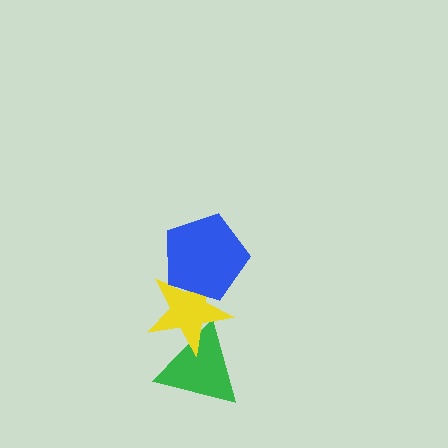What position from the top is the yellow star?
The yellow star is 2nd from the top.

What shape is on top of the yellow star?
The blue pentagon is on top of the yellow star.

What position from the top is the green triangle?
The green triangle is 3rd from the top.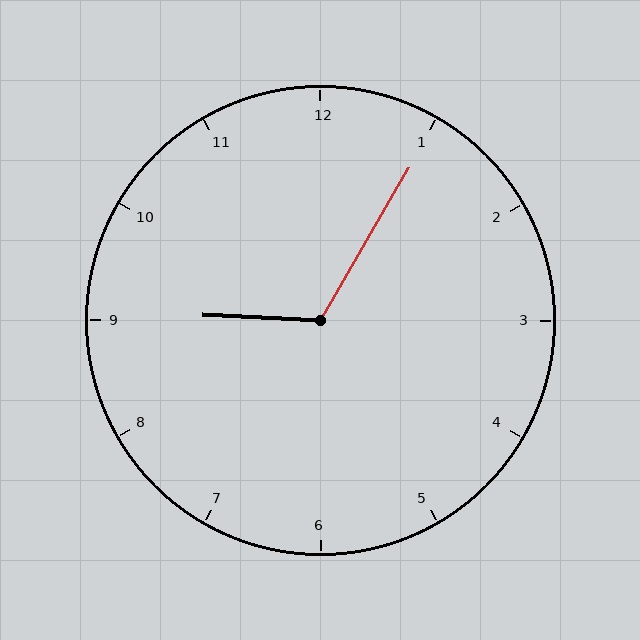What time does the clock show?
9:05.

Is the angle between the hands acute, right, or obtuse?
It is obtuse.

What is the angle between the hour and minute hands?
Approximately 118 degrees.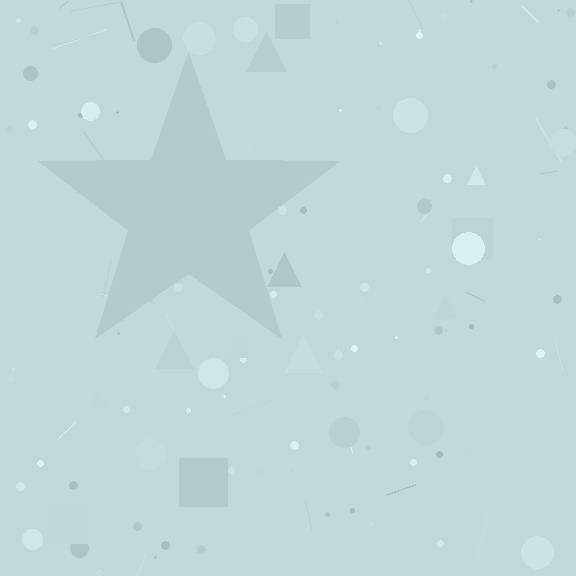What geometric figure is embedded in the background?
A star is embedded in the background.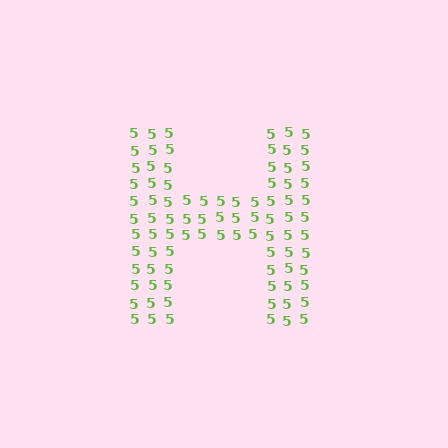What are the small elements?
The small elements are digit 5's.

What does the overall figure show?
The overall figure shows the letter H.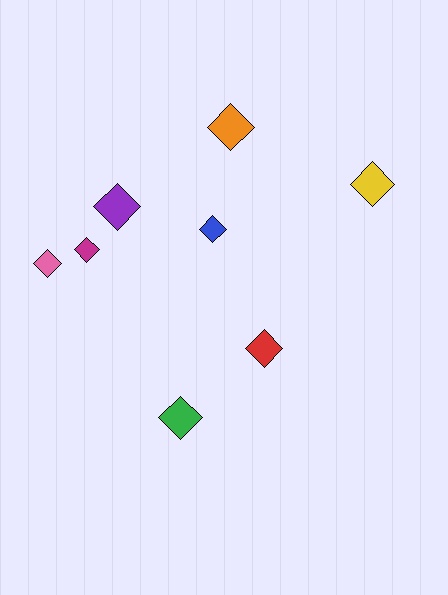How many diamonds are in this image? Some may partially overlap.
There are 8 diamonds.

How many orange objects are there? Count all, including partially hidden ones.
There is 1 orange object.